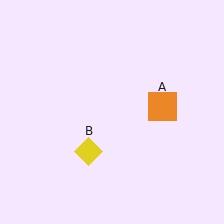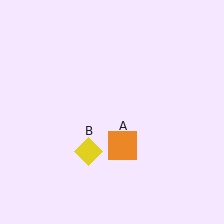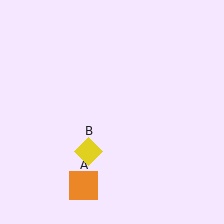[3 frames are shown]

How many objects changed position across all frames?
1 object changed position: orange square (object A).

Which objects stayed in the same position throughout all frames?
Yellow diamond (object B) remained stationary.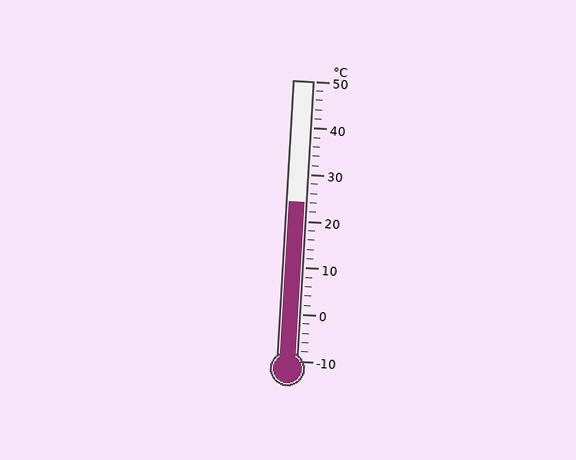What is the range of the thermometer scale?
The thermometer scale ranges from -10°C to 50°C.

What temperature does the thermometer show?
The thermometer shows approximately 24°C.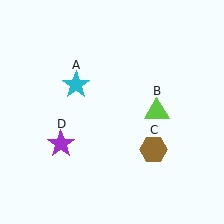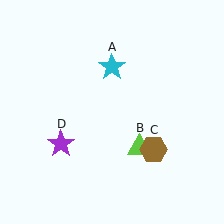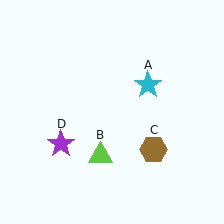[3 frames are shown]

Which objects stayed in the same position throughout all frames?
Brown hexagon (object C) and purple star (object D) remained stationary.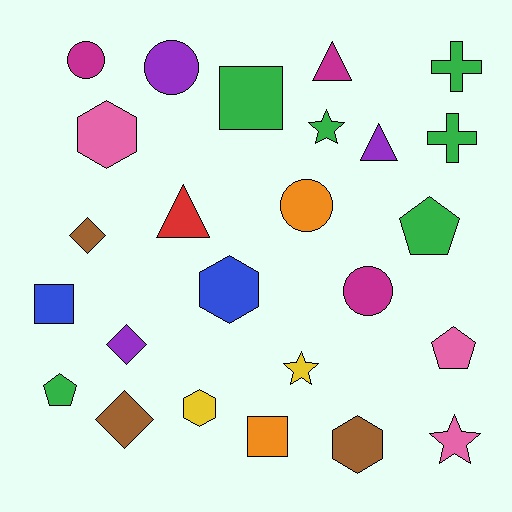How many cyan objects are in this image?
There are no cyan objects.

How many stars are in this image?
There are 3 stars.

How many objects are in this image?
There are 25 objects.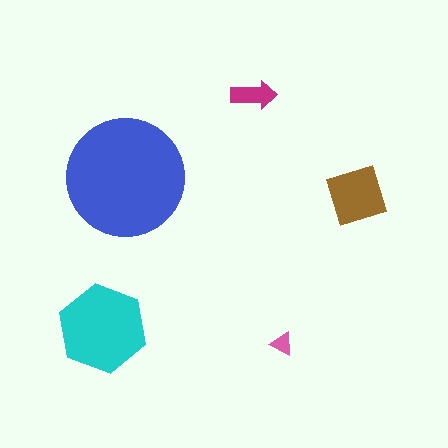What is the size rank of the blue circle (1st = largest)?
1st.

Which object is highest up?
The magenta arrow is topmost.